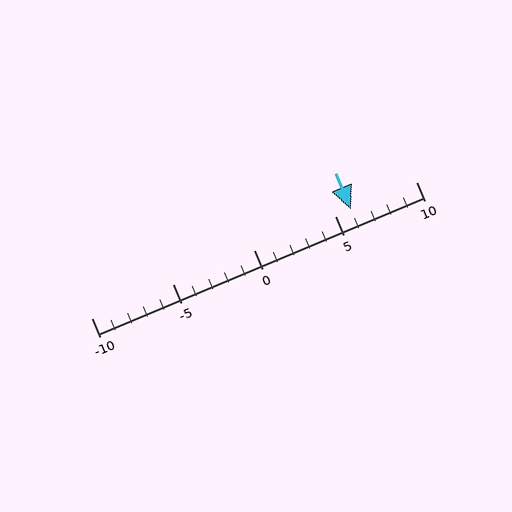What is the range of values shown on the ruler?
The ruler shows values from -10 to 10.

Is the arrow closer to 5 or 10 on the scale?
The arrow is closer to 5.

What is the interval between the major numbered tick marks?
The major tick marks are spaced 5 units apart.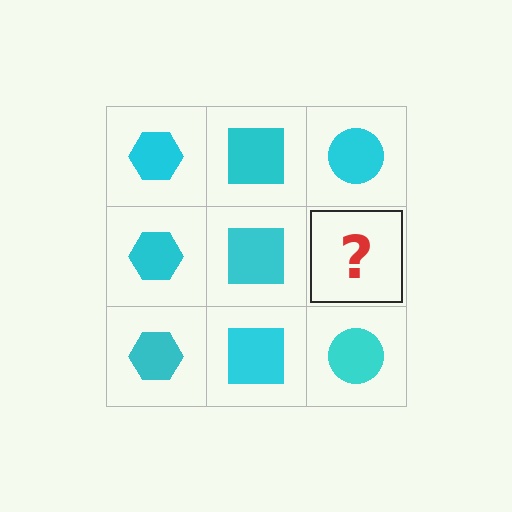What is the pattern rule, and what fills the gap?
The rule is that each column has a consistent shape. The gap should be filled with a cyan circle.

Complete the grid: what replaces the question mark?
The question mark should be replaced with a cyan circle.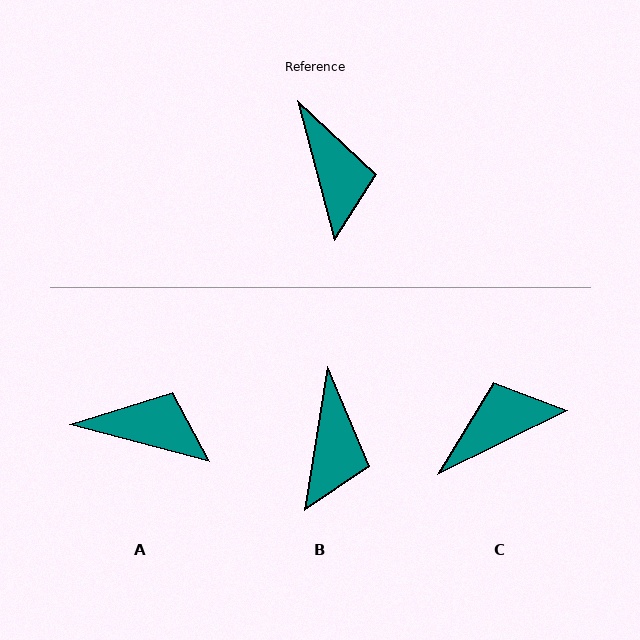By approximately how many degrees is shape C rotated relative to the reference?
Approximately 102 degrees counter-clockwise.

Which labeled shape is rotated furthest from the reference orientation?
C, about 102 degrees away.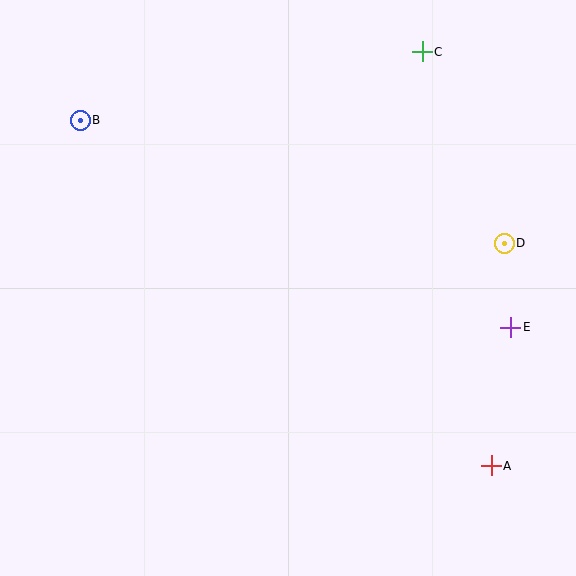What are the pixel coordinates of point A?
Point A is at (491, 466).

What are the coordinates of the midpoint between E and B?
The midpoint between E and B is at (295, 224).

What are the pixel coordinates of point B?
Point B is at (80, 120).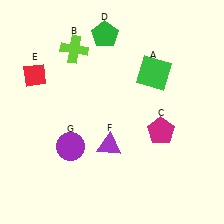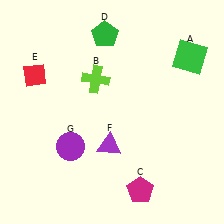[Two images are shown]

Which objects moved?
The objects that moved are: the green square (A), the lime cross (B), the magenta pentagon (C).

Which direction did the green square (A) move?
The green square (A) moved right.